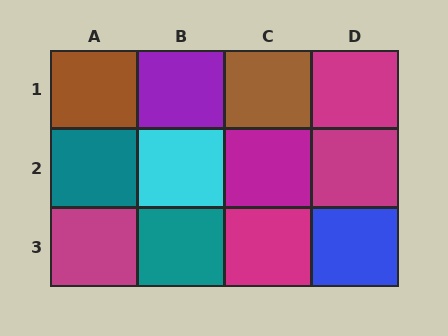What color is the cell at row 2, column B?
Cyan.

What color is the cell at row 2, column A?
Teal.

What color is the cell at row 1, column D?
Magenta.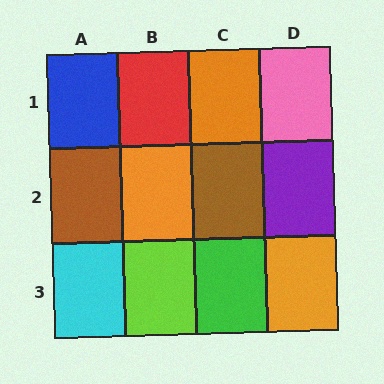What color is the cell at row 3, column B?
Lime.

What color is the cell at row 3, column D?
Orange.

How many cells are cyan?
1 cell is cyan.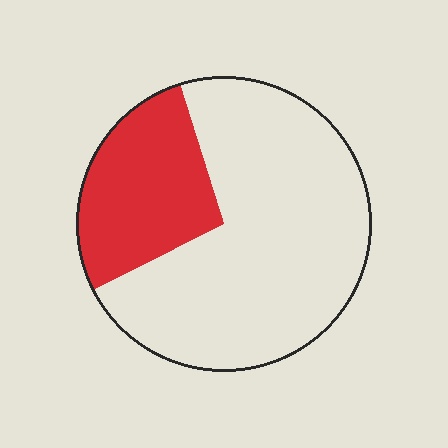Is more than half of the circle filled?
No.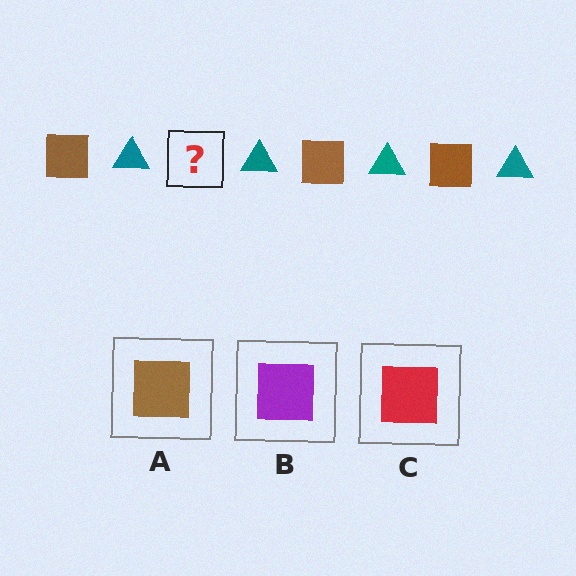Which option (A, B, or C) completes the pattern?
A.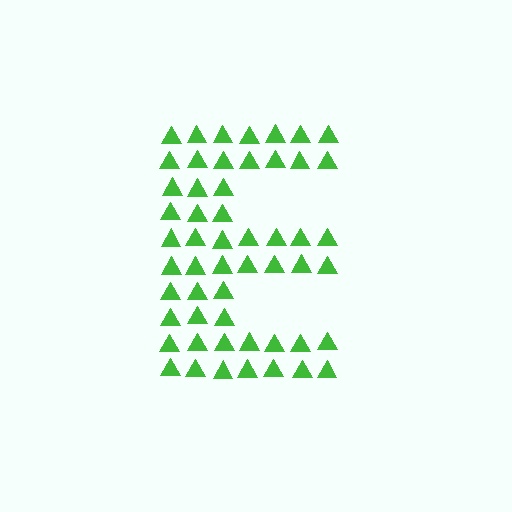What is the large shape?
The large shape is the letter E.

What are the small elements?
The small elements are triangles.